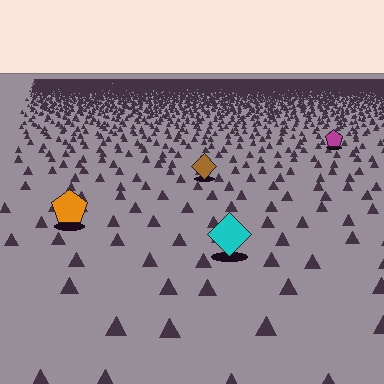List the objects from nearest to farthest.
From nearest to farthest: the cyan diamond, the orange pentagon, the brown diamond, the magenta pentagon.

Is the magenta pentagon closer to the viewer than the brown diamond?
No. The brown diamond is closer — you can tell from the texture gradient: the ground texture is coarser near it.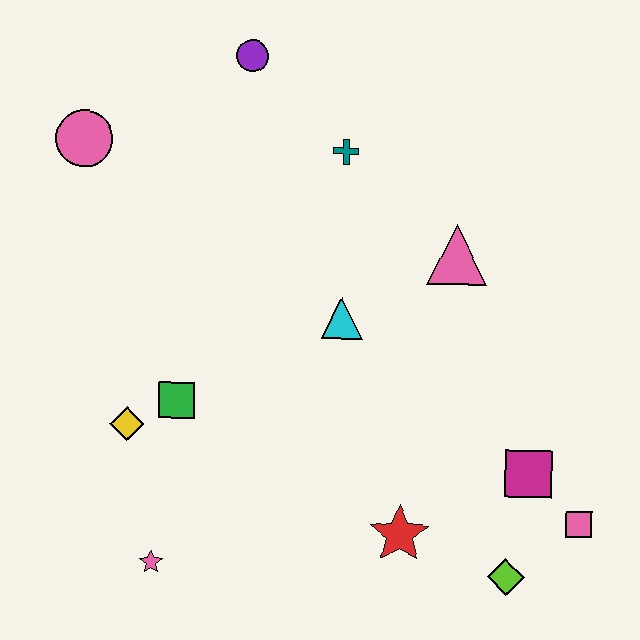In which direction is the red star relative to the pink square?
The red star is to the left of the pink square.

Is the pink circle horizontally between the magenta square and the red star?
No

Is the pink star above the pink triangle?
No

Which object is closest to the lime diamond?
The pink square is closest to the lime diamond.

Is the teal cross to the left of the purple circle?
No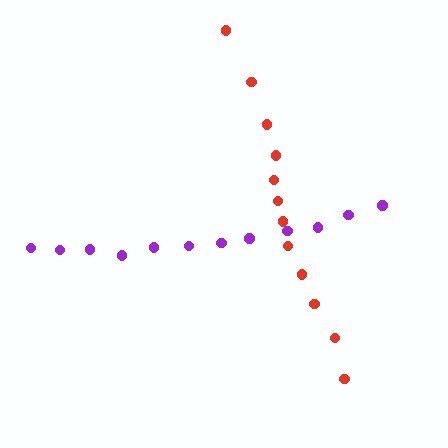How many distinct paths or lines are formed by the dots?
There are 2 distinct paths.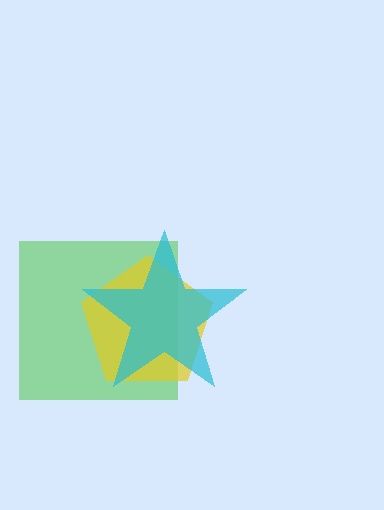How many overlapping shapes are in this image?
There are 3 overlapping shapes in the image.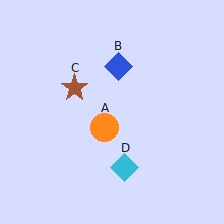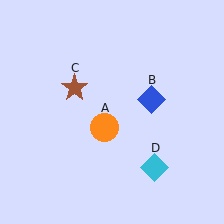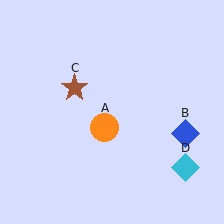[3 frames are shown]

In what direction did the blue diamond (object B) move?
The blue diamond (object B) moved down and to the right.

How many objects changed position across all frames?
2 objects changed position: blue diamond (object B), cyan diamond (object D).